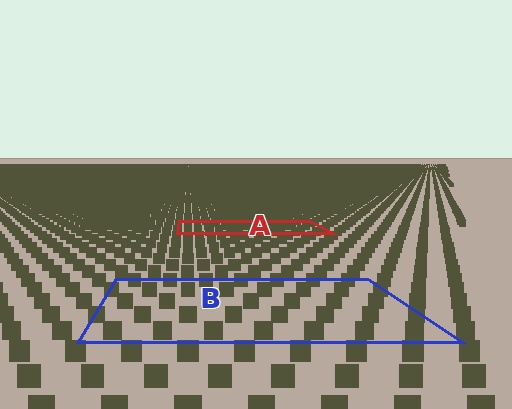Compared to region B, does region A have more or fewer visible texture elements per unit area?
Region A has more texture elements per unit area — they are packed more densely because it is farther away.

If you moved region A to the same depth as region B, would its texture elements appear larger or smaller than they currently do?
They would appear larger. At a closer depth, the same texture elements are projected at a bigger on-screen size.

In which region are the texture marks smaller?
The texture marks are smaller in region A, because it is farther away.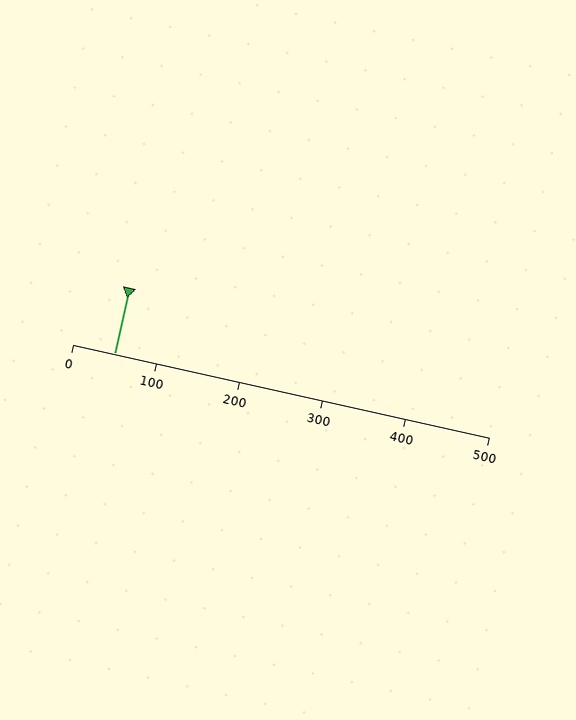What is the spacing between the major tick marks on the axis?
The major ticks are spaced 100 apart.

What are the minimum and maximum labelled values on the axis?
The axis runs from 0 to 500.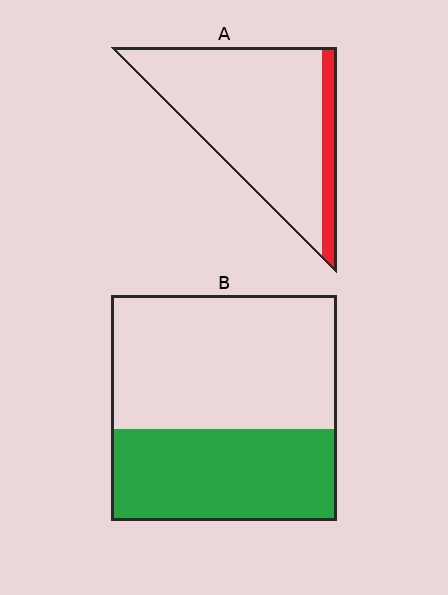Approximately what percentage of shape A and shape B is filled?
A is approximately 15% and B is approximately 40%.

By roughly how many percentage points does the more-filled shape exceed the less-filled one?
By roughly 30 percentage points (B over A).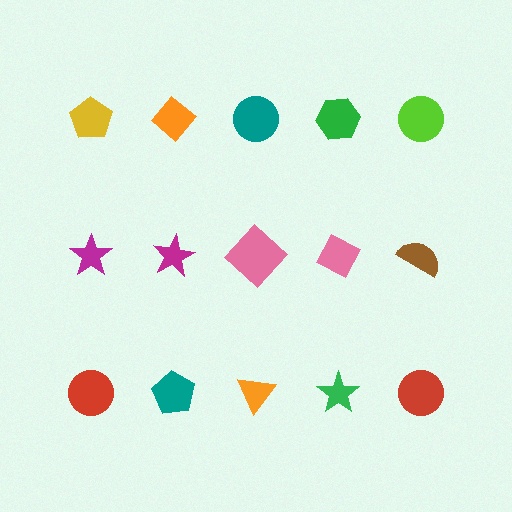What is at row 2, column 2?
A magenta star.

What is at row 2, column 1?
A magenta star.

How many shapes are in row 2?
5 shapes.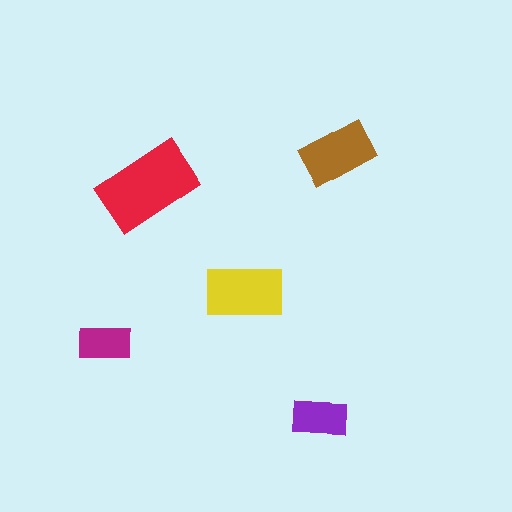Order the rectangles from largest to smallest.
the red one, the yellow one, the brown one, the purple one, the magenta one.